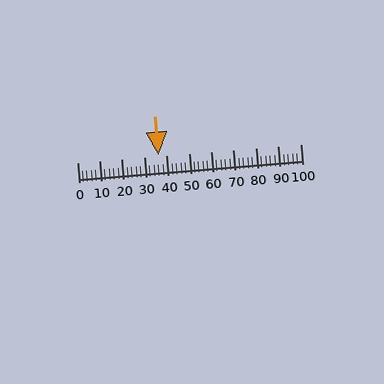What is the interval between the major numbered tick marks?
The major tick marks are spaced 10 units apart.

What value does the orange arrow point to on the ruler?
The orange arrow points to approximately 36.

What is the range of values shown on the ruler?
The ruler shows values from 0 to 100.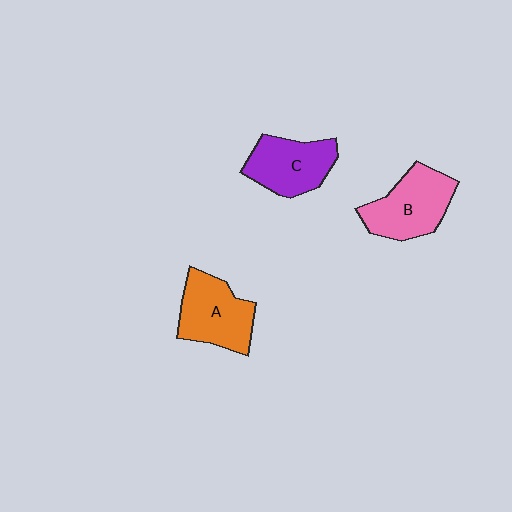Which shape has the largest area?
Shape B (pink).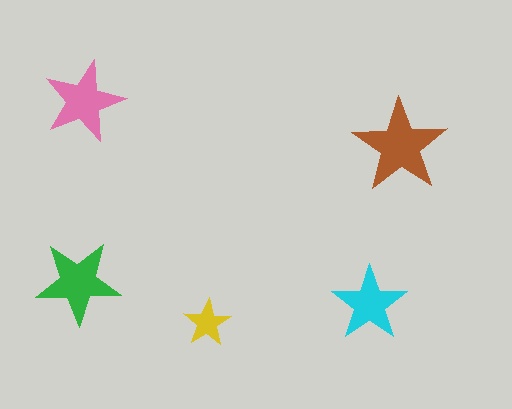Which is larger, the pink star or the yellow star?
The pink one.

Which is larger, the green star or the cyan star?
The green one.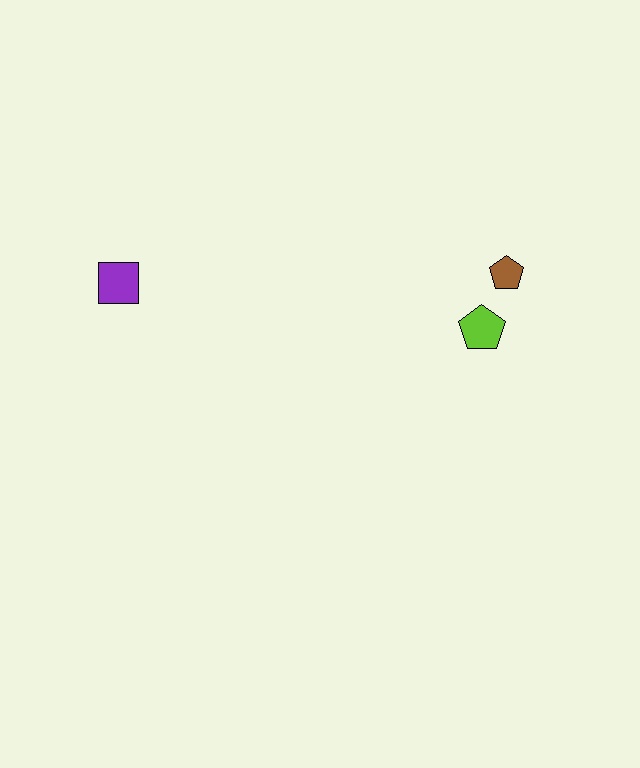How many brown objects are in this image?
There is 1 brown object.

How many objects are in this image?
There are 3 objects.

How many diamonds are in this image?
There are no diamonds.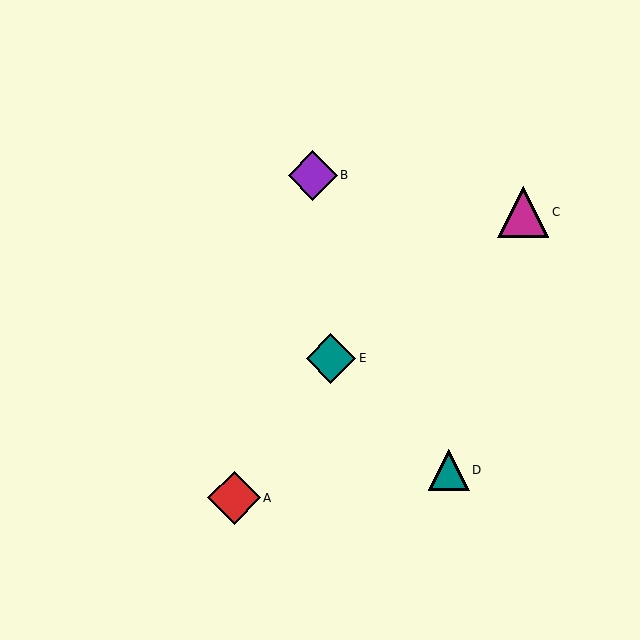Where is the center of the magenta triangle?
The center of the magenta triangle is at (523, 212).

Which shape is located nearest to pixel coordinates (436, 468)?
The teal triangle (labeled D) at (449, 470) is nearest to that location.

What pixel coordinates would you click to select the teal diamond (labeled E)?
Click at (331, 358) to select the teal diamond E.